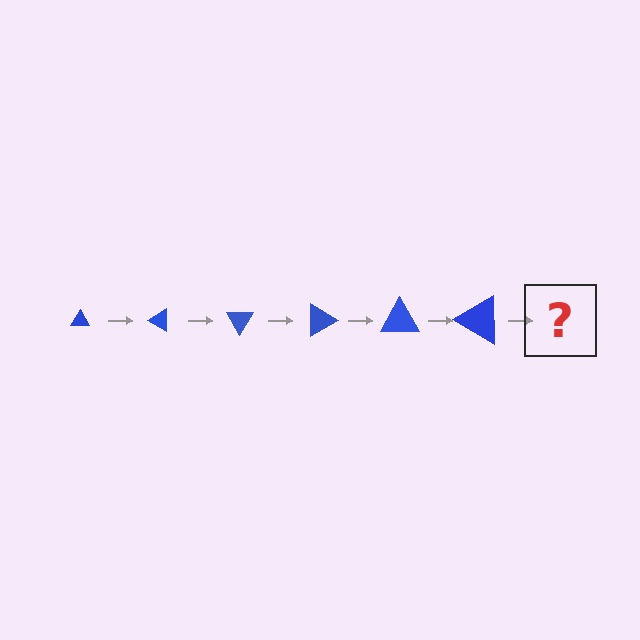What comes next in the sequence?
The next element should be a triangle, larger than the previous one and rotated 180 degrees from the start.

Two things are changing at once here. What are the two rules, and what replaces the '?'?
The two rules are that the triangle grows larger each step and it rotates 30 degrees each step. The '?' should be a triangle, larger than the previous one and rotated 180 degrees from the start.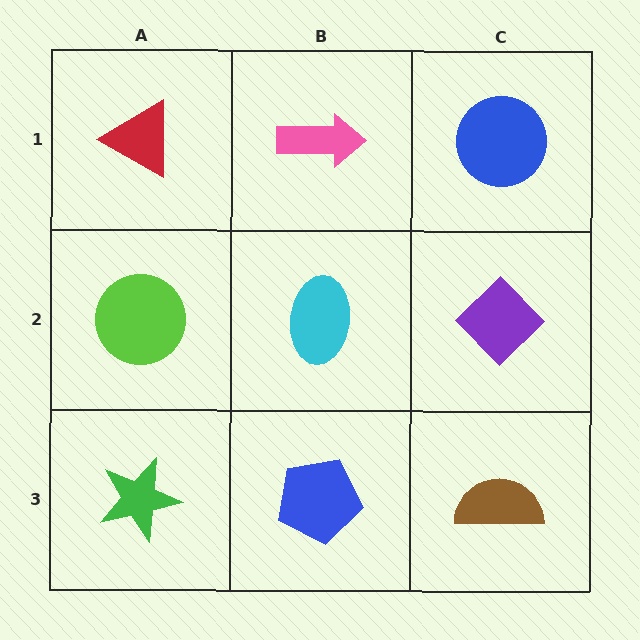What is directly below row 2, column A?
A green star.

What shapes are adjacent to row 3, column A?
A lime circle (row 2, column A), a blue pentagon (row 3, column B).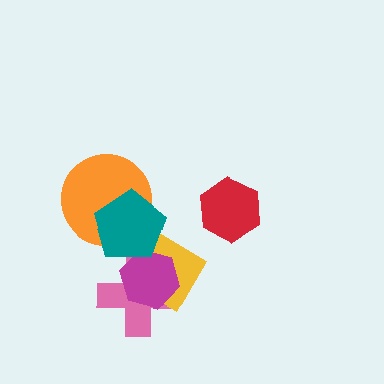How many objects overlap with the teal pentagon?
4 objects overlap with the teal pentagon.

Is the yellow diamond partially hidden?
Yes, it is partially covered by another shape.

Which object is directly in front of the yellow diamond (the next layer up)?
The magenta hexagon is directly in front of the yellow diamond.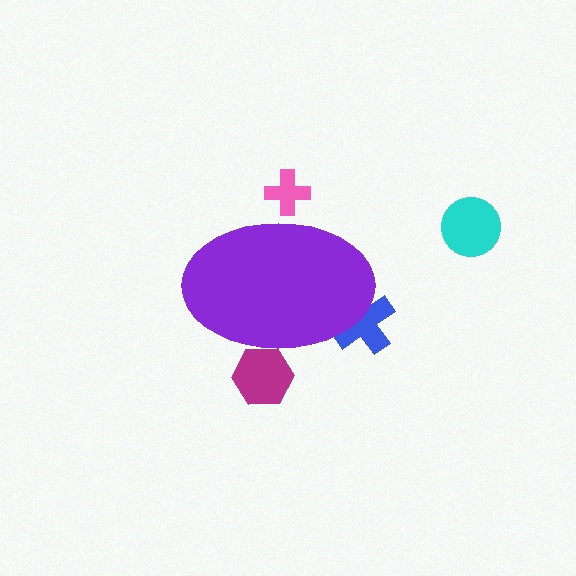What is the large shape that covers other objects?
A purple ellipse.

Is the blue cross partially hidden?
Yes, the blue cross is partially hidden behind the purple ellipse.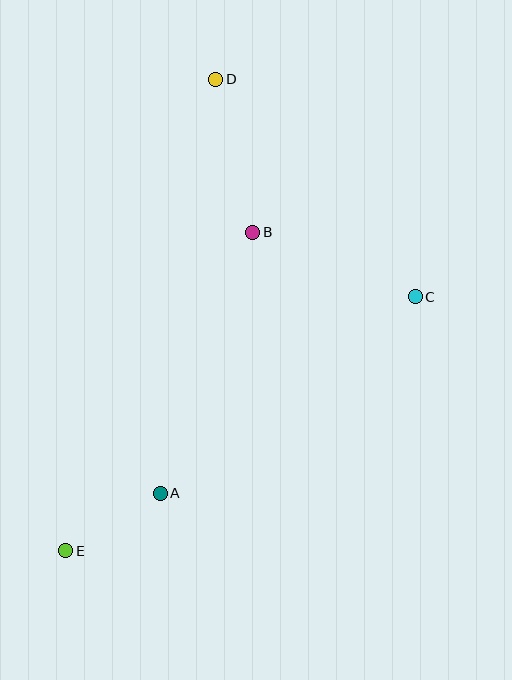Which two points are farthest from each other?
Points D and E are farthest from each other.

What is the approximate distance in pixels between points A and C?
The distance between A and C is approximately 322 pixels.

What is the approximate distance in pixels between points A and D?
The distance between A and D is approximately 418 pixels.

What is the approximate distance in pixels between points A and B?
The distance between A and B is approximately 277 pixels.